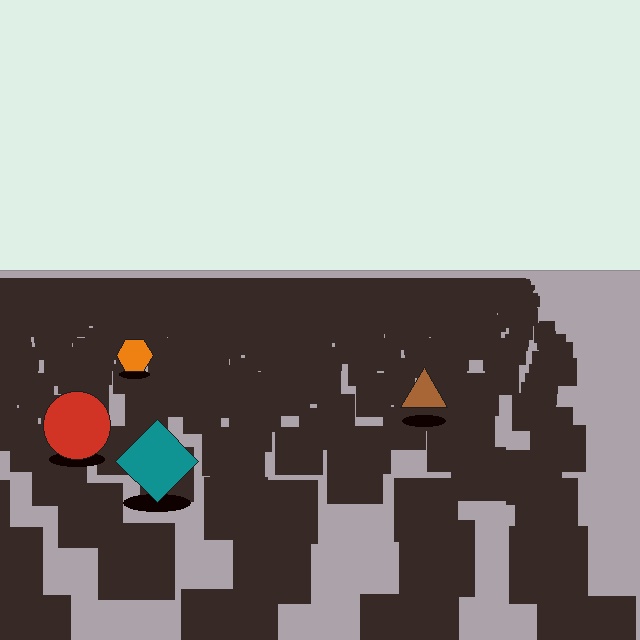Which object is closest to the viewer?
The teal diamond is closest. The texture marks near it are larger and more spread out.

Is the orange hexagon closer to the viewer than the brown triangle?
No. The brown triangle is closer — you can tell from the texture gradient: the ground texture is coarser near it.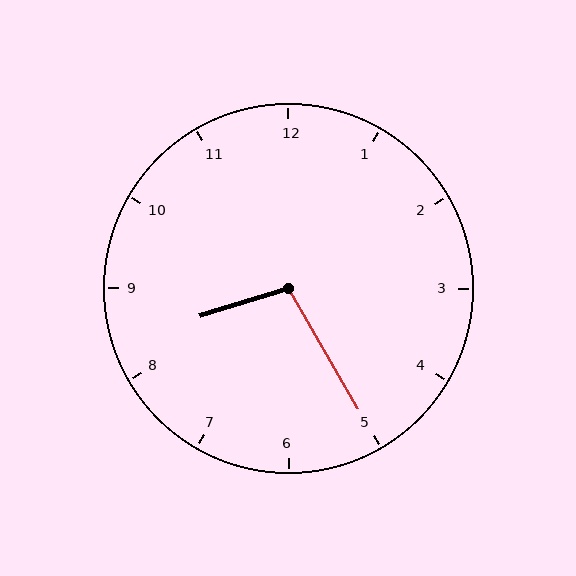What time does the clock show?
8:25.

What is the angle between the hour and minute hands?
Approximately 102 degrees.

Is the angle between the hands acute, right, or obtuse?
It is obtuse.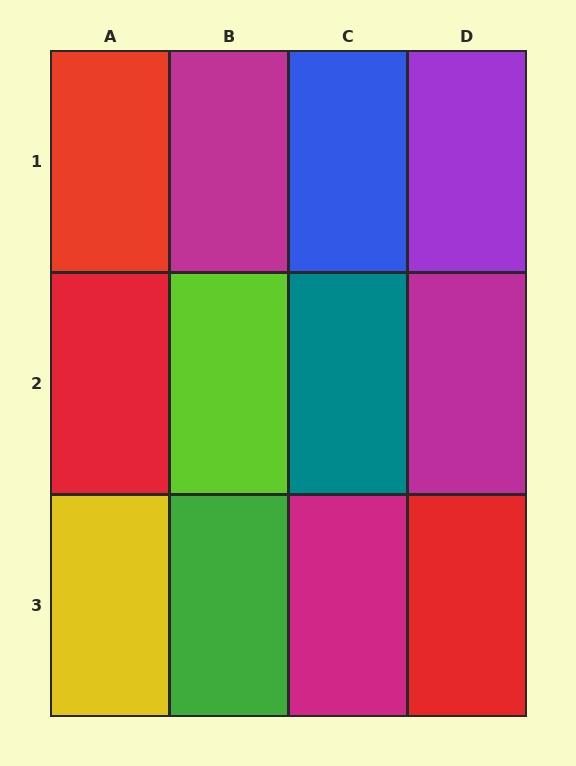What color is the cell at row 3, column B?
Green.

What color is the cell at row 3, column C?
Magenta.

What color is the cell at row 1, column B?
Magenta.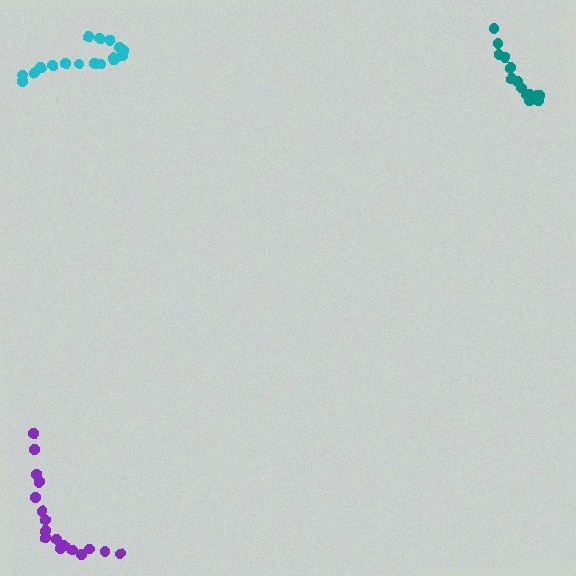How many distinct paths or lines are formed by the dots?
There are 3 distinct paths.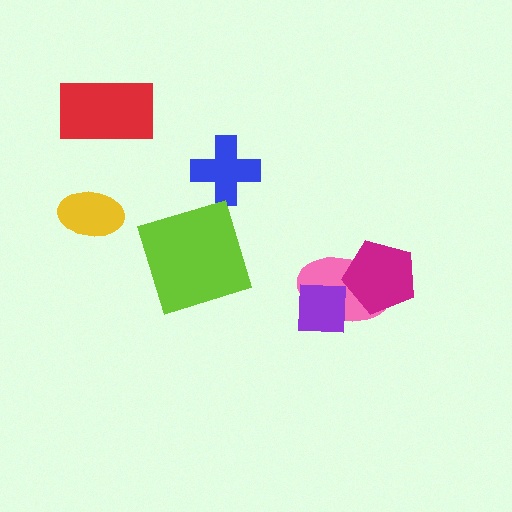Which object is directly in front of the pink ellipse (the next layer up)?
The magenta pentagon is directly in front of the pink ellipse.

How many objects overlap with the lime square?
0 objects overlap with the lime square.